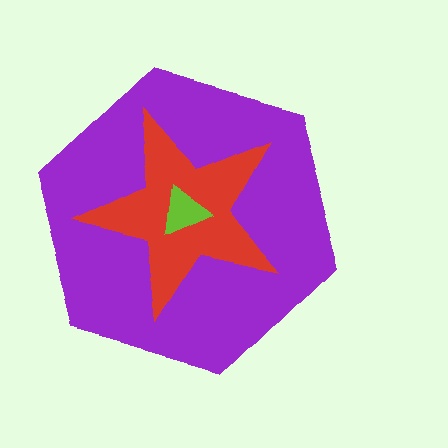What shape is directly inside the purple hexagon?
The red star.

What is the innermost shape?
The lime triangle.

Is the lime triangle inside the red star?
Yes.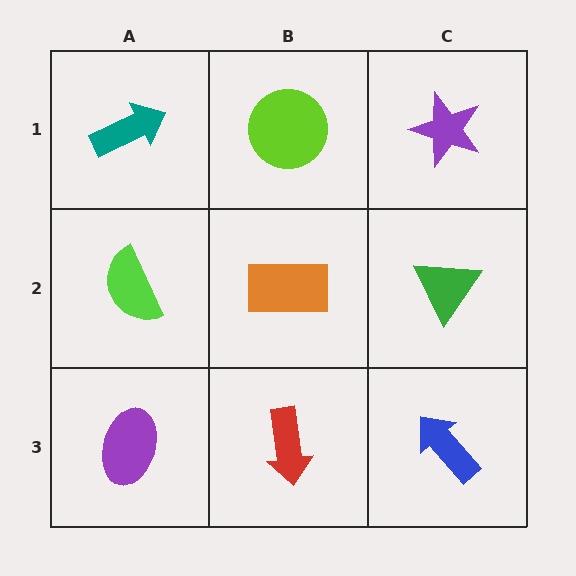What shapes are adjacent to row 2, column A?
A teal arrow (row 1, column A), a purple ellipse (row 3, column A), an orange rectangle (row 2, column B).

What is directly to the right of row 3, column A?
A red arrow.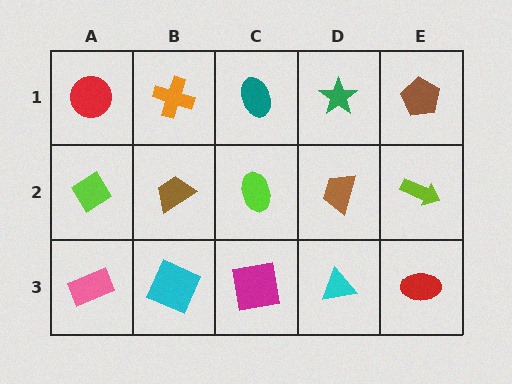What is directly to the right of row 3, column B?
A magenta square.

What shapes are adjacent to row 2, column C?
A teal ellipse (row 1, column C), a magenta square (row 3, column C), a brown trapezoid (row 2, column B), a brown trapezoid (row 2, column D).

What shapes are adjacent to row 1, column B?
A brown trapezoid (row 2, column B), a red circle (row 1, column A), a teal ellipse (row 1, column C).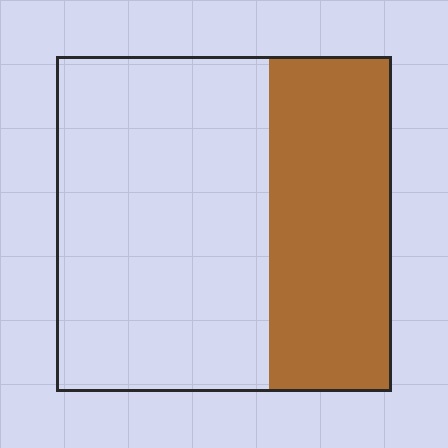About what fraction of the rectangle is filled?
About three eighths (3/8).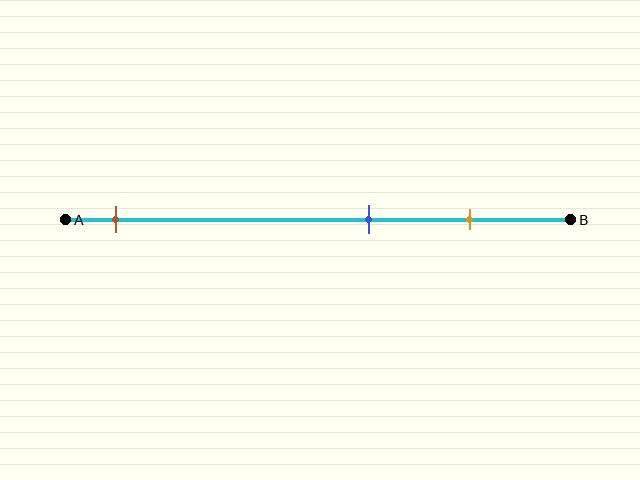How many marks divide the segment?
There are 3 marks dividing the segment.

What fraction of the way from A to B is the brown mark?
The brown mark is approximately 10% (0.1) of the way from A to B.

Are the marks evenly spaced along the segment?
No, the marks are not evenly spaced.